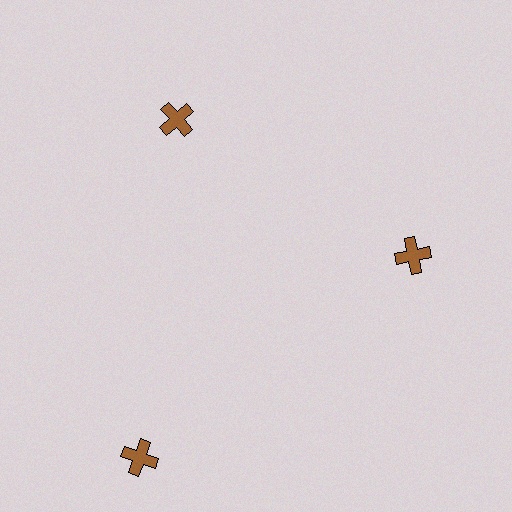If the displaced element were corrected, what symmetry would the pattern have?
It would have 3-fold rotational symmetry — the pattern would map onto itself every 120 degrees.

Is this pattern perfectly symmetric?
No. The 3 brown crosses are arranged in a ring, but one element near the 7 o'clock position is pushed outward from the center, breaking the 3-fold rotational symmetry.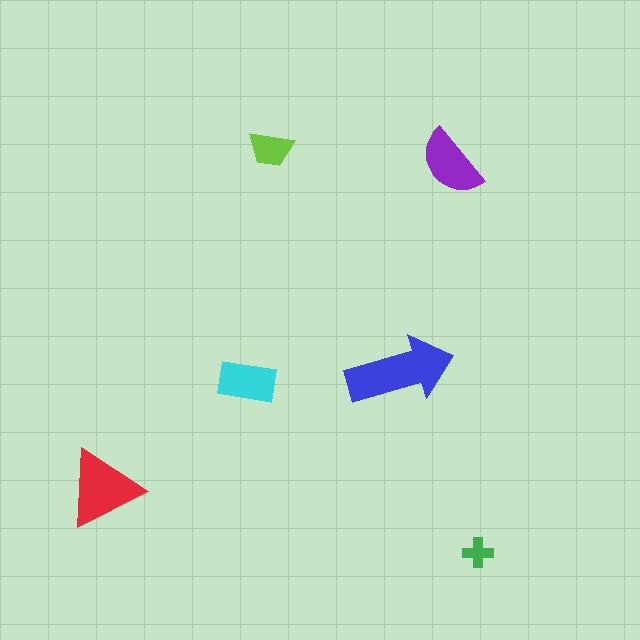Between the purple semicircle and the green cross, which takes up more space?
The purple semicircle.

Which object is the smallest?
The green cross.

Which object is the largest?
The blue arrow.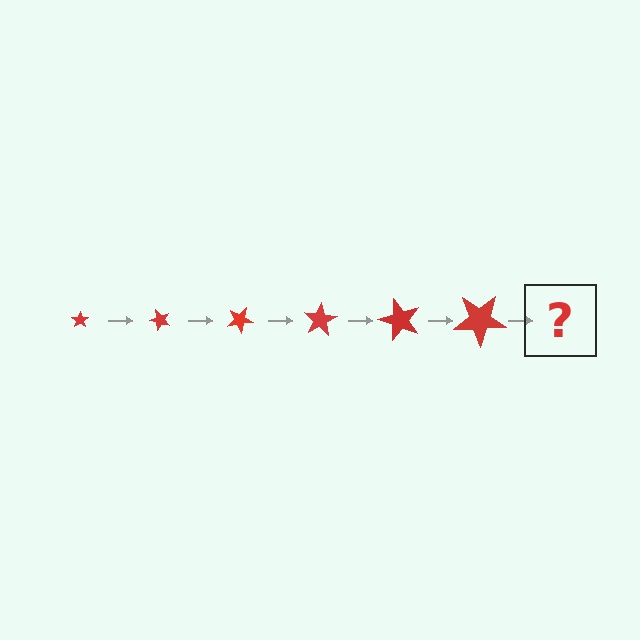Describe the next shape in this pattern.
It should be a star, larger than the previous one and rotated 300 degrees from the start.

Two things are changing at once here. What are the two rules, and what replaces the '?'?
The two rules are that the star grows larger each step and it rotates 50 degrees each step. The '?' should be a star, larger than the previous one and rotated 300 degrees from the start.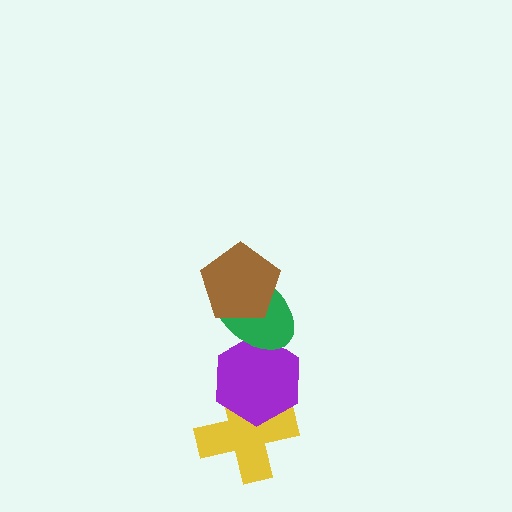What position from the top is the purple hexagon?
The purple hexagon is 3rd from the top.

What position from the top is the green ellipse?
The green ellipse is 2nd from the top.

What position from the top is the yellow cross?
The yellow cross is 4th from the top.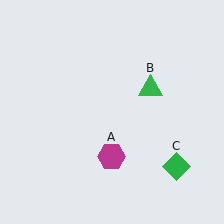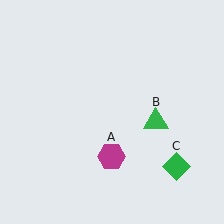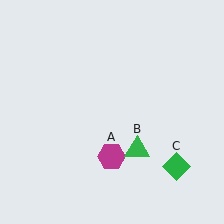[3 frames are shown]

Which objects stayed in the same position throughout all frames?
Magenta hexagon (object A) and green diamond (object C) remained stationary.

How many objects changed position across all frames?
1 object changed position: green triangle (object B).